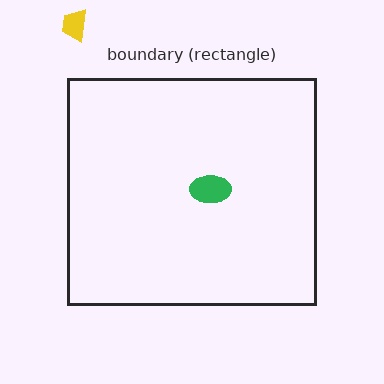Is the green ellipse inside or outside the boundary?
Inside.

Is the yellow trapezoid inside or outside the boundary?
Outside.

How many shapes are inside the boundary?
1 inside, 1 outside.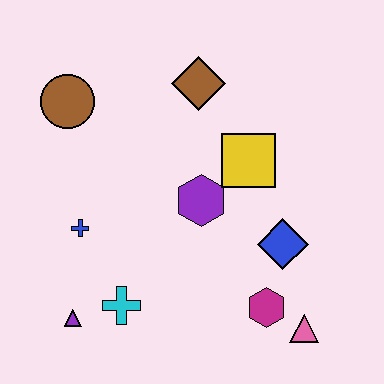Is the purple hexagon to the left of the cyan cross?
No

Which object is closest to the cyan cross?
The purple triangle is closest to the cyan cross.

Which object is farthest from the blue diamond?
The brown circle is farthest from the blue diamond.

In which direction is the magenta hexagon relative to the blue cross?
The magenta hexagon is to the right of the blue cross.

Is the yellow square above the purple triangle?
Yes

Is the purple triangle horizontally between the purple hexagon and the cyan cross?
No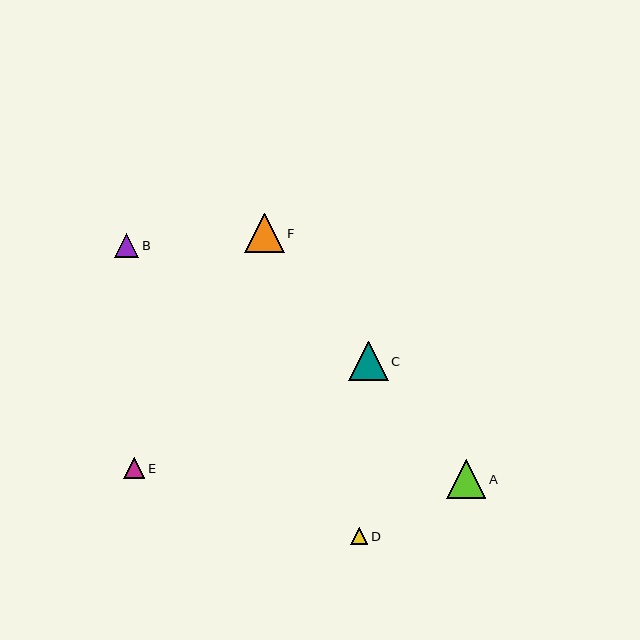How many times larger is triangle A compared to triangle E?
Triangle A is approximately 1.8 times the size of triangle E.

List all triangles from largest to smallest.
From largest to smallest: F, C, A, B, E, D.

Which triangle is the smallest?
Triangle D is the smallest with a size of approximately 17 pixels.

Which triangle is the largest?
Triangle F is the largest with a size of approximately 39 pixels.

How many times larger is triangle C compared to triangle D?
Triangle C is approximately 2.3 times the size of triangle D.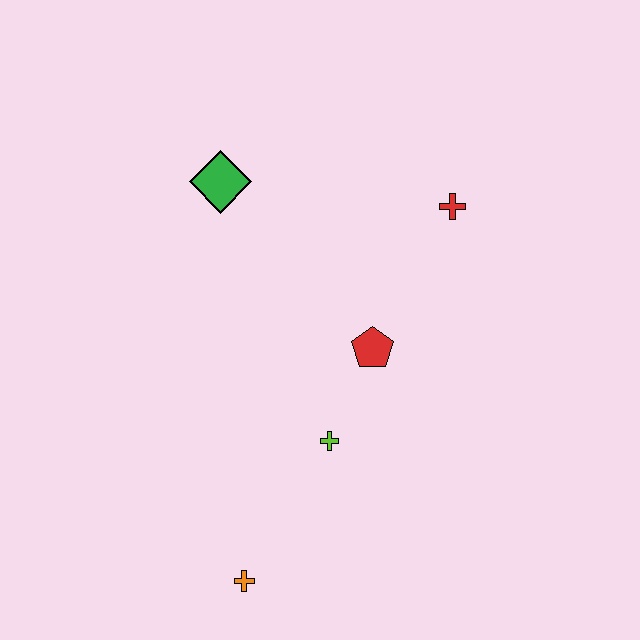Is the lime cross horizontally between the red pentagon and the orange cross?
Yes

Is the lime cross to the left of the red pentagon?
Yes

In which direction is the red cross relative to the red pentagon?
The red cross is above the red pentagon.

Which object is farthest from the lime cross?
The green diamond is farthest from the lime cross.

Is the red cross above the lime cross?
Yes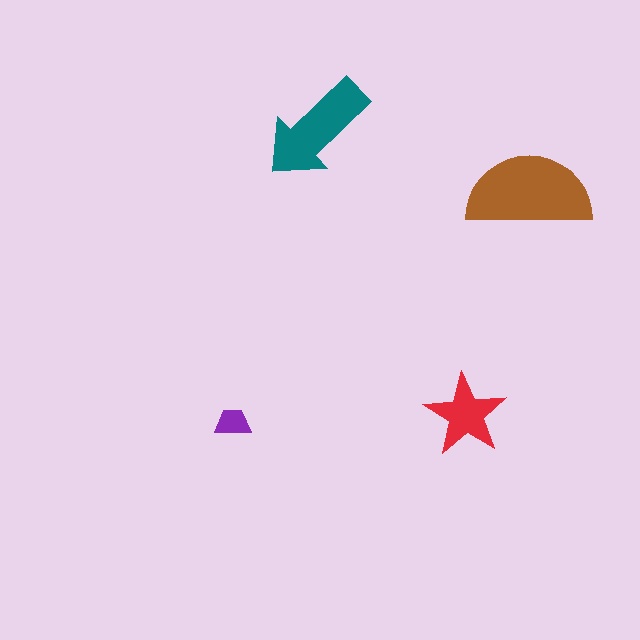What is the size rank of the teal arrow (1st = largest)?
2nd.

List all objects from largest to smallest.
The brown semicircle, the teal arrow, the red star, the purple trapezoid.